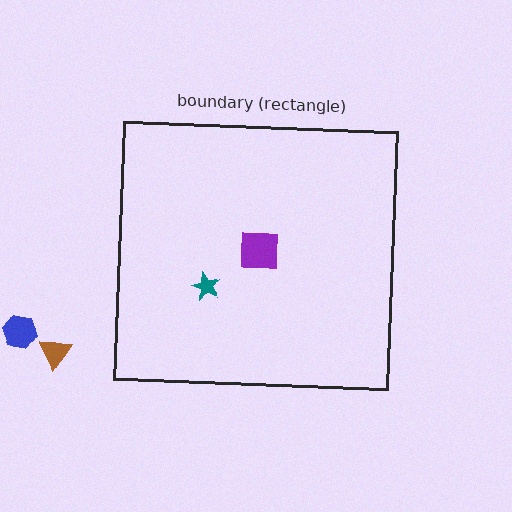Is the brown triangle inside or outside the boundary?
Outside.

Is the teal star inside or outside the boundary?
Inside.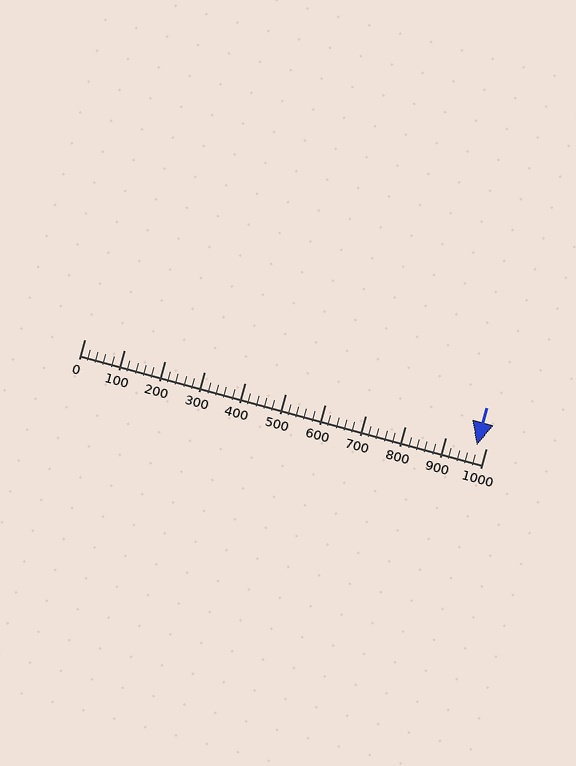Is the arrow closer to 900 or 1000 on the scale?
The arrow is closer to 1000.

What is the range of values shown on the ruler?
The ruler shows values from 0 to 1000.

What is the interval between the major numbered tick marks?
The major tick marks are spaced 100 units apart.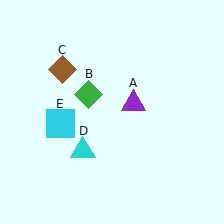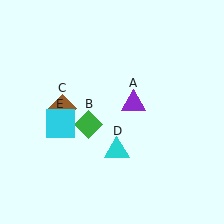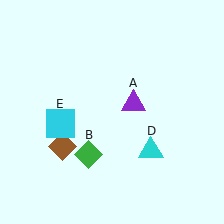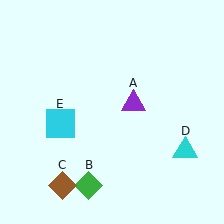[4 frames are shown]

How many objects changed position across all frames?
3 objects changed position: green diamond (object B), brown diamond (object C), cyan triangle (object D).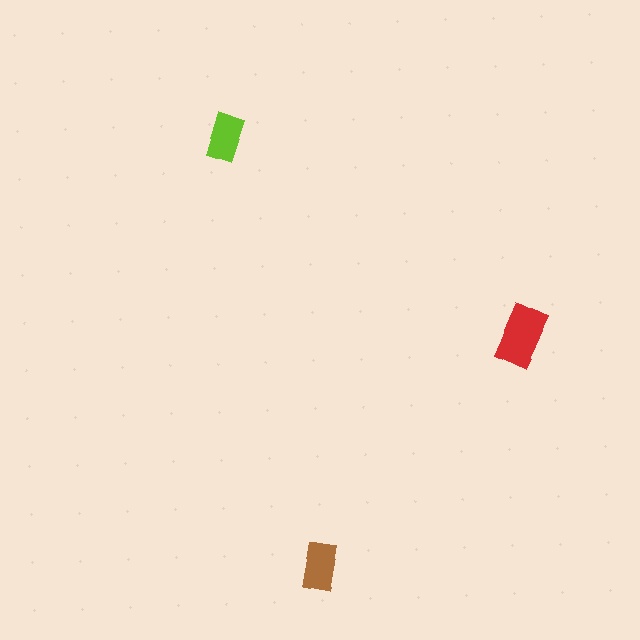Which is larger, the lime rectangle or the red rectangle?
The red one.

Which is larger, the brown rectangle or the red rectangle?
The red one.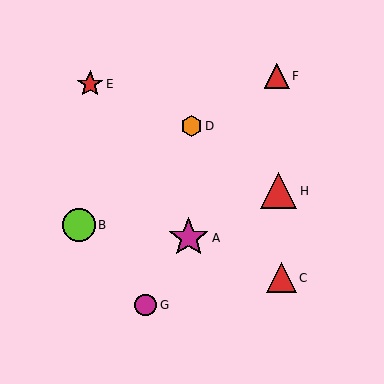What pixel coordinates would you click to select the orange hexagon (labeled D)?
Click at (191, 126) to select the orange hexagon D.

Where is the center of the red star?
The center of the red star is at (90, 84).